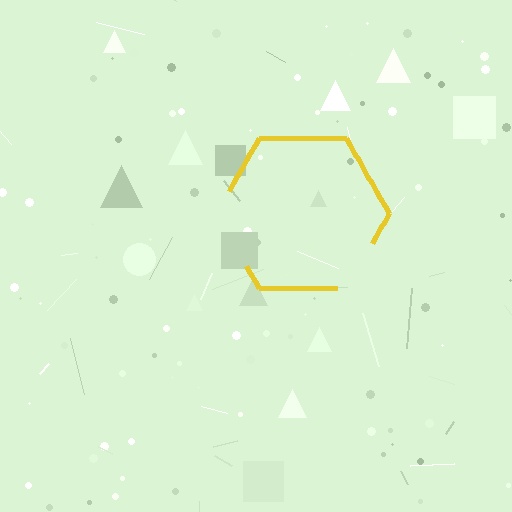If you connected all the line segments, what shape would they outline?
They would outline a hexagon.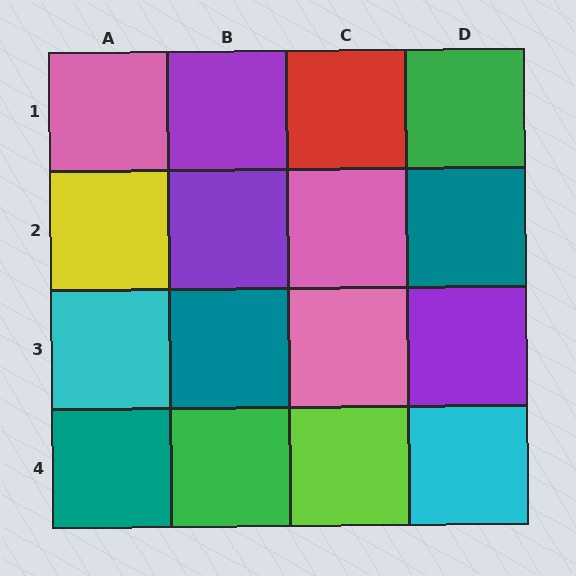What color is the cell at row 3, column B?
Teal.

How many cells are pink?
3 cells are pink.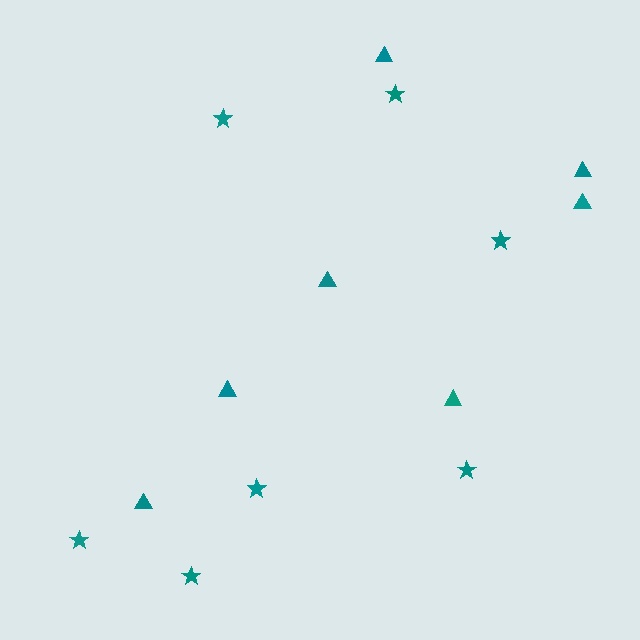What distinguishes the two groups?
There are 2 groups: one group of triangles (7) and one group of stars (7).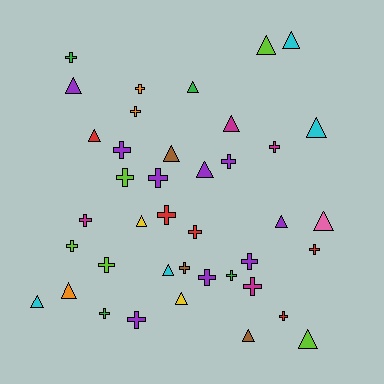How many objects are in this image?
There are 40 objects.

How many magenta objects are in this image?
There are 4 magenta objects.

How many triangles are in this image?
There are 18 triangles.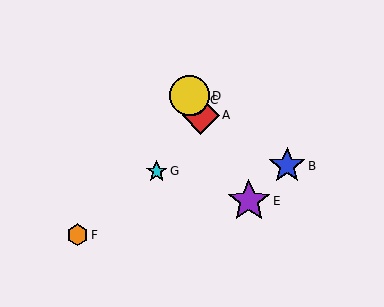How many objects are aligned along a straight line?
4 objects (A, C, D, E) are aligned along a straight line.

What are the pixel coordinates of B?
Object B is at (287, 166).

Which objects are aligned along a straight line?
Objects A, C, D, E are aligned along a straight line.